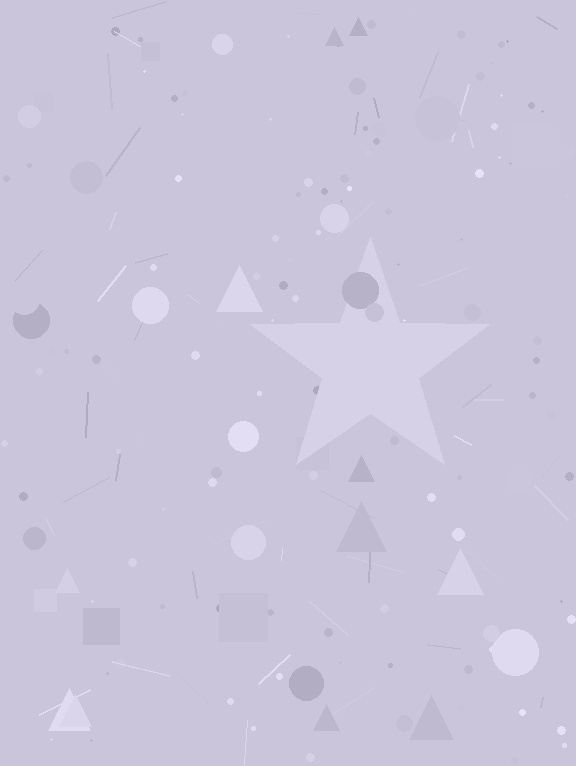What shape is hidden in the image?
A star is hidden in the image.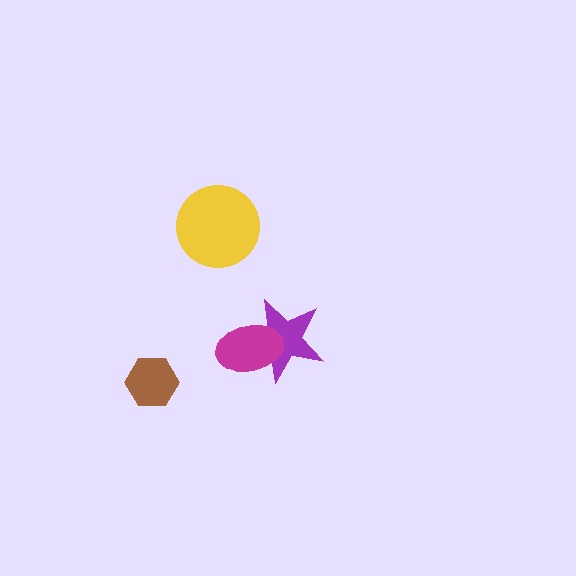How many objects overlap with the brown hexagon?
0 objects overlap with the brown hexagon.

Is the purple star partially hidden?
Yes, it is partially covered by another shape.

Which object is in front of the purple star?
The magenta ellipse is in front of the purple star.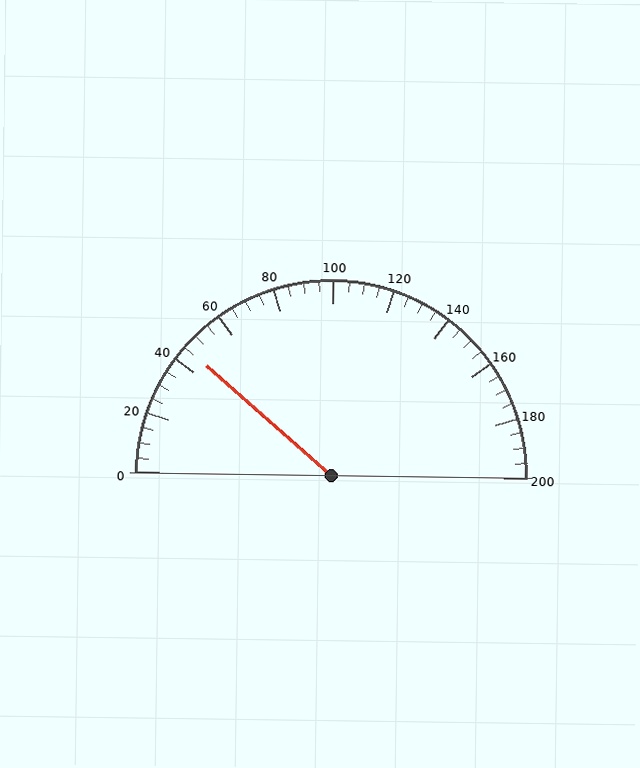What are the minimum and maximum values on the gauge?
The gauge ranges from 0 to 200.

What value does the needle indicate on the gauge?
The needle indicates approximately 45.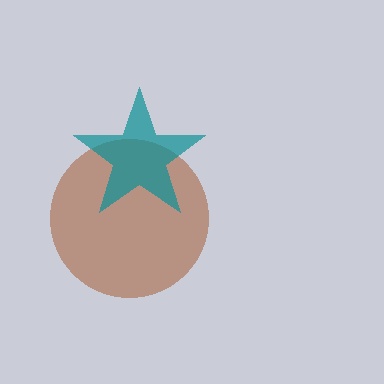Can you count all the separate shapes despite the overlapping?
Yes, there are 2 separate shapes.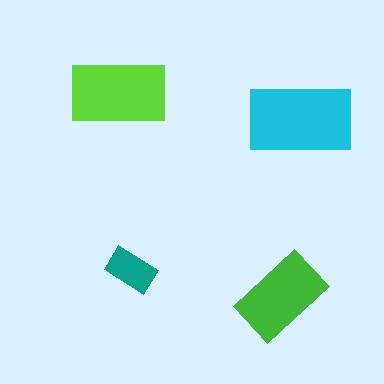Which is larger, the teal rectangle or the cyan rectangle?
The cyan one.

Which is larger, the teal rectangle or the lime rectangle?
The lime one.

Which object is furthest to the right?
The cyan rectangle is rightmost.